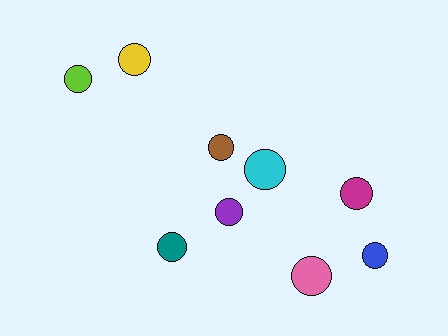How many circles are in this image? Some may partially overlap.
There are 9 circles.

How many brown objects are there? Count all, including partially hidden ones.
There is 1 brown object.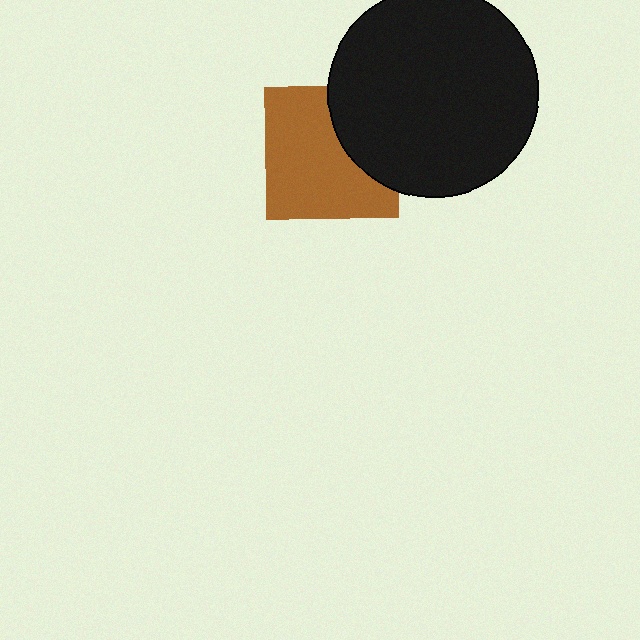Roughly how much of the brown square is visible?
Most of it is visible (roughly 68%).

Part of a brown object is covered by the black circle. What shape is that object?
It is a square.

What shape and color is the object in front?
The object in front is a black circle.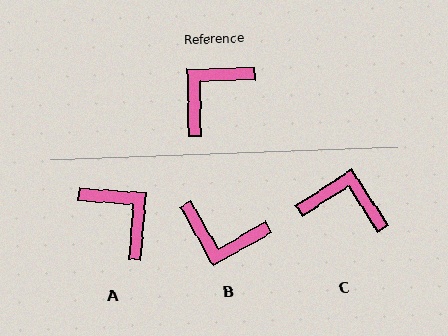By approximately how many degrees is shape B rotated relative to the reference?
Approximately 118 degrees counter-clockwise.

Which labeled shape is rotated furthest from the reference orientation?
B, about 118 degrees away.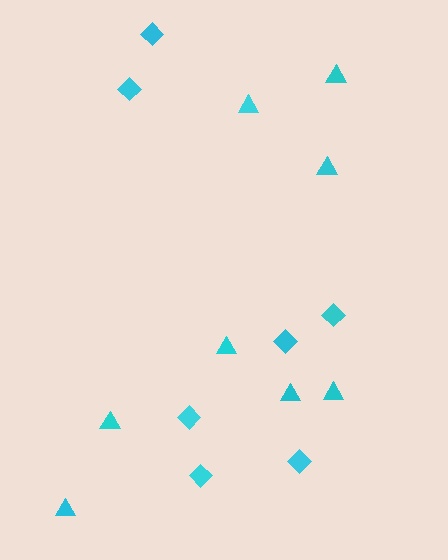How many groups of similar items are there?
There are 2 groups: one group of diamonds (7) and one group of triangles (8).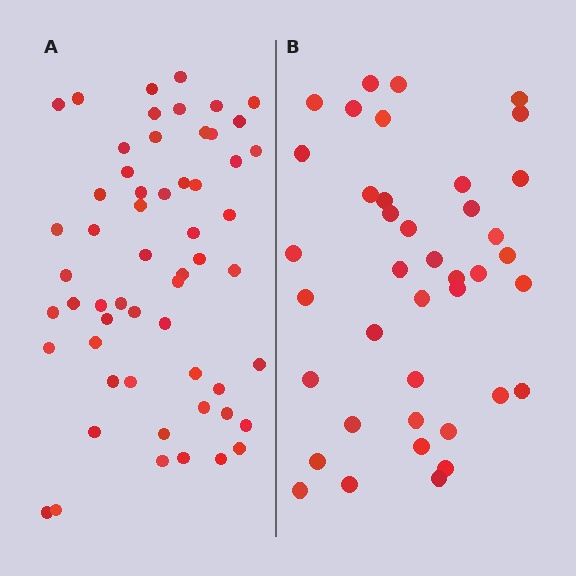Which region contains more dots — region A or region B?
Region A (the left region) has more dots.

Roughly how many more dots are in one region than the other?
Region A has approximately 15 more dots than region B.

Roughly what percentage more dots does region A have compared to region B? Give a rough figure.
About 40% more.